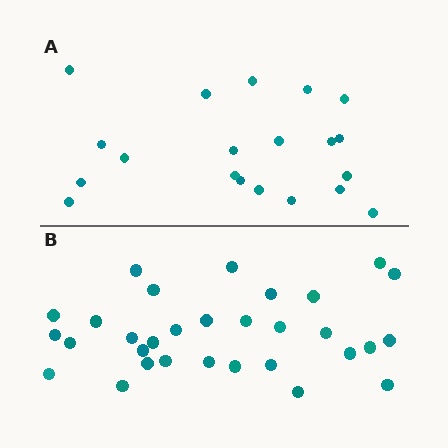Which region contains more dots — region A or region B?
Region B (the bottom region) has more dots.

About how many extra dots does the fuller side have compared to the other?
Region B has roughly 12 or so more dots than region A.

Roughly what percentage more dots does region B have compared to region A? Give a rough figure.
About 55% more.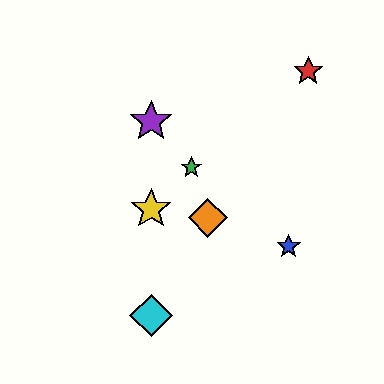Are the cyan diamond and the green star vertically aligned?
No, the cyan diamond is at x≈151 and the green star is at x≈191.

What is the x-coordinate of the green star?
The green star is at x≈191.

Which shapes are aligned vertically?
The yellow star, the purple star, the cyan diamond are aligned vertically.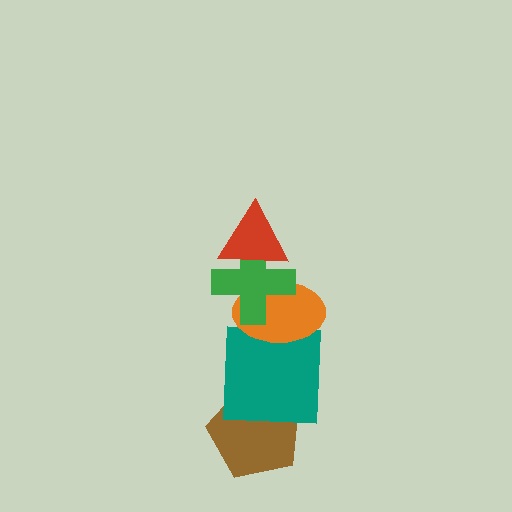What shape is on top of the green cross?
The red triangle is on top of the green cross.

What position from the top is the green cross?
The green cross is 2nd from the top.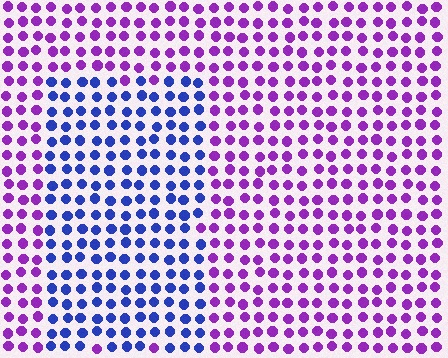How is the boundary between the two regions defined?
The boundary is defined purely by a slight shift in hue (about 54 degrees). Spacing, size, and orientation are identical on both sides.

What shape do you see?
I see a rectangle.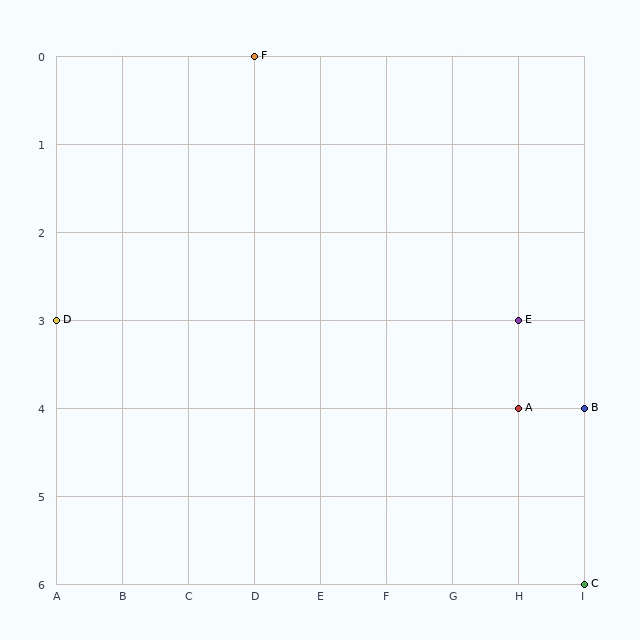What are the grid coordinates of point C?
Point C is at grid coordinates (I, 6).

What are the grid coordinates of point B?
Point B is at grid coordinates (I, 4).